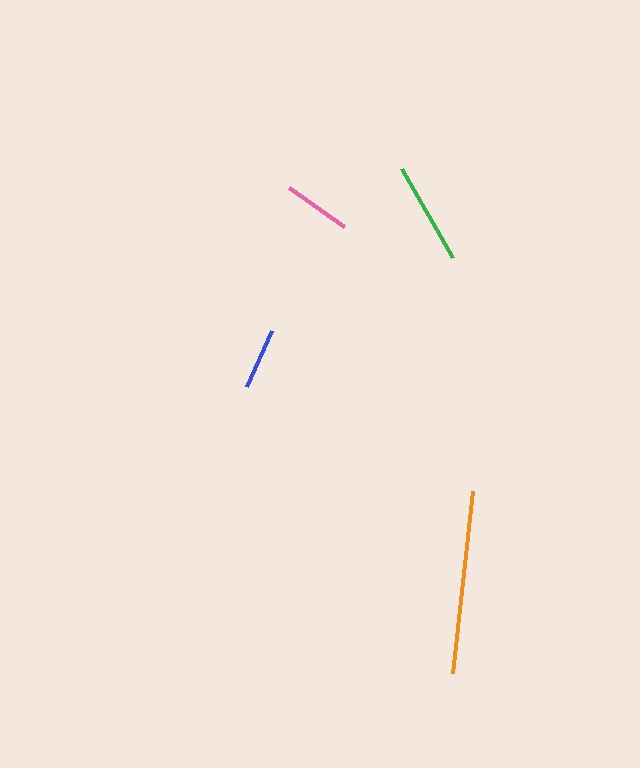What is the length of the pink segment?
The pink segment is approximately 68 pixels long.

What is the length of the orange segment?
The orange segment is approximately 183 pixels long.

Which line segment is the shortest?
The blue line is the shortest at approximately 61 pixels.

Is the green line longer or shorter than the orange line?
The orange line is longer than the green line.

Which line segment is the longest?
The orange line is the longest at approximately 183 pixels.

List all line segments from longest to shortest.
From longest to shortest: orange, green, pink, blue.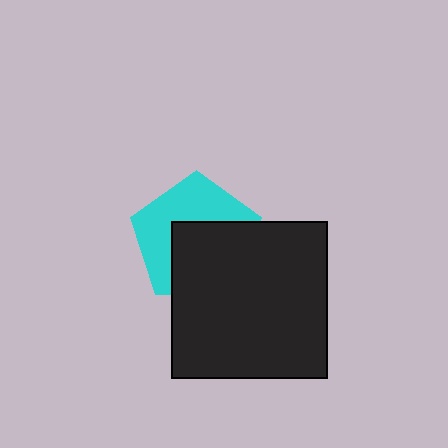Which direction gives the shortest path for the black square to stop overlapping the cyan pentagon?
Moving down gives the shortest separation.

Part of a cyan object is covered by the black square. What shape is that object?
It is a pentagon.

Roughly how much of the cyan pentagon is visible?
About half of it is visible (roughly 50%).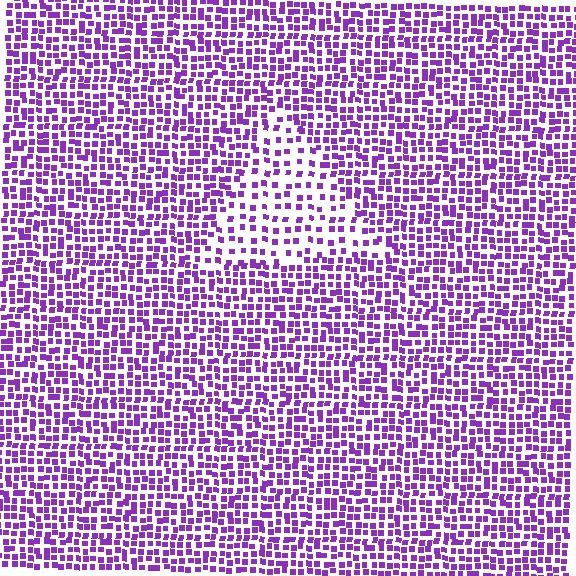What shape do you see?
I see a triangle.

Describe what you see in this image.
The image contains small purple elements arranged at two different densities. A triangle-shaped region is visible where the elements are less densely packed than the surrounding area.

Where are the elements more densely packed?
The elements are more densely packed outside the triangle boundary.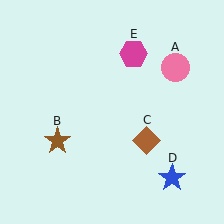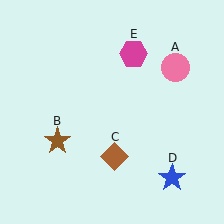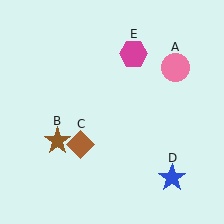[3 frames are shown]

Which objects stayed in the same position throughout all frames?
Pink circle (object A) and brown star (object B) and blue star (object D) and magenta hexagon (object E) remained stationary.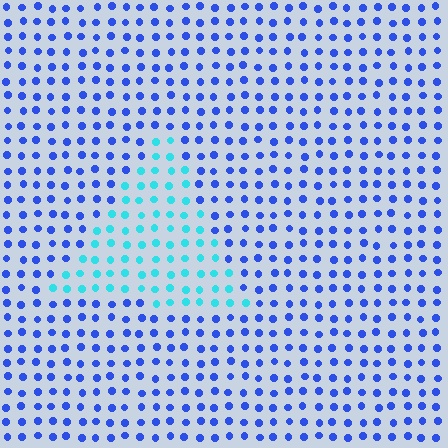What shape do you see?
I see a triangle.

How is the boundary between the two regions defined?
The boundary is defined purely by a slight shift in hue (about 47 degrees). Spacing, size, and orientation are identical on both sides.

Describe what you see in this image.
The image is filled with small blue elements in a uniform arrangement. A triangle-shaped region is visible where the elements are tinted to a slightly different hue, forming a subtle color boundary.